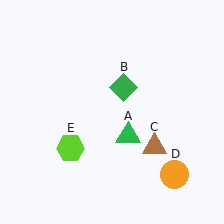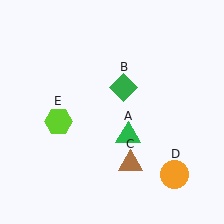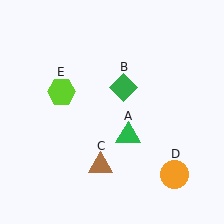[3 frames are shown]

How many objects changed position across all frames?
2 objects changed position: brown triangle (object C), lime hexagon (object E).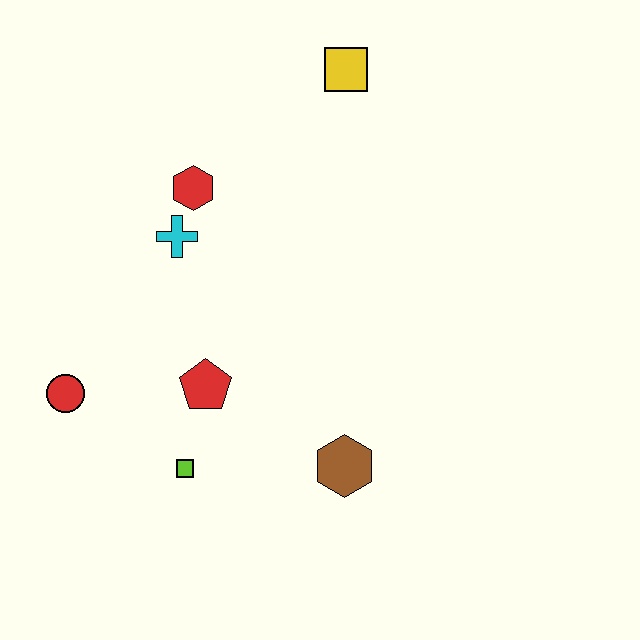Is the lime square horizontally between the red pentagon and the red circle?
Yes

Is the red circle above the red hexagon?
No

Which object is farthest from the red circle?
The yellow square is farthest from the red circle.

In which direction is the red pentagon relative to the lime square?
The red pentagon is above the lime square.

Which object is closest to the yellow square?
The red hexagon is closest to the yellow square.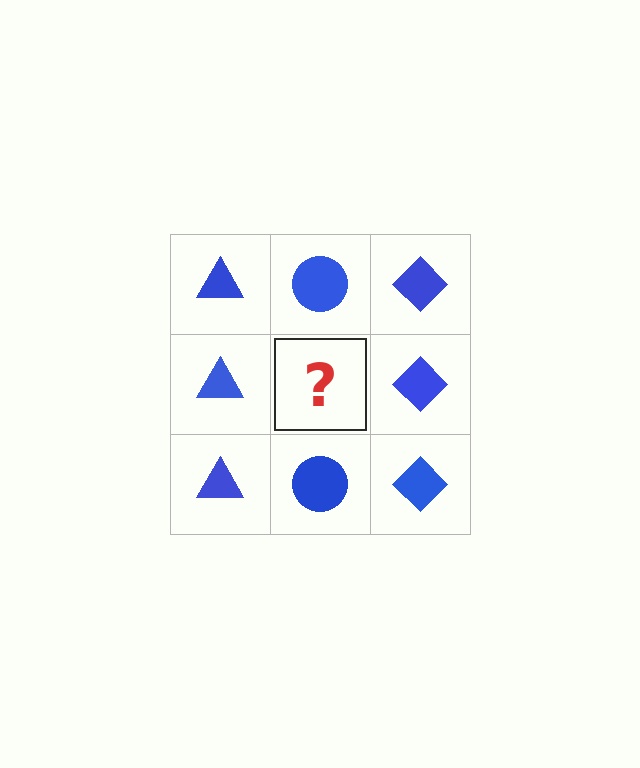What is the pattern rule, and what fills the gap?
The rule is that each column has a consistent shape. The gap should be filled with a blue circle.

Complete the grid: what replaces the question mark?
The question mark should be replaced with a blue circle.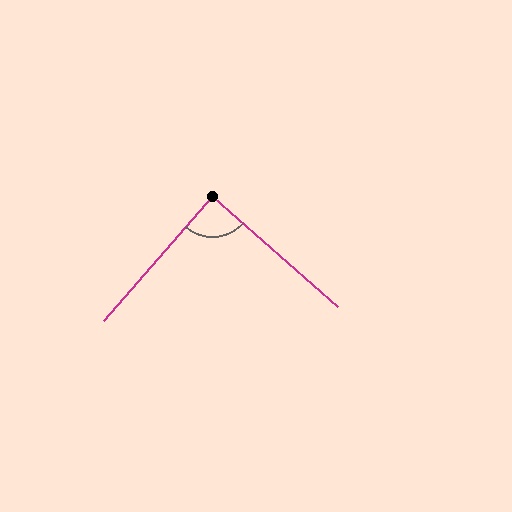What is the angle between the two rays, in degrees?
Approximately 90 degrees.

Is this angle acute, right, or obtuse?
It is approximately a right angle.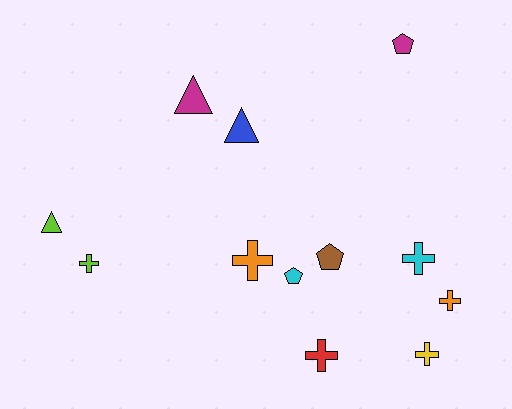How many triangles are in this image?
There are 3 triangles.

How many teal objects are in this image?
There are no teal objects.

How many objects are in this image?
There are 12 objects.